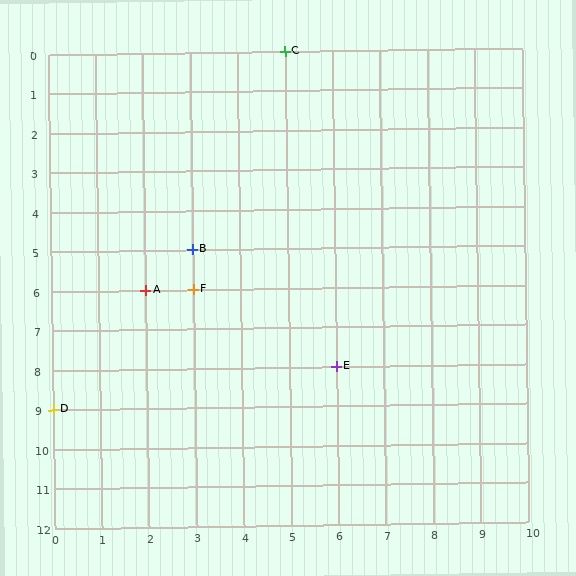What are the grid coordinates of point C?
Point C is at grid coordinates (5, 0).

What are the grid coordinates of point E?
Point E is at grid coordinates (6, 8).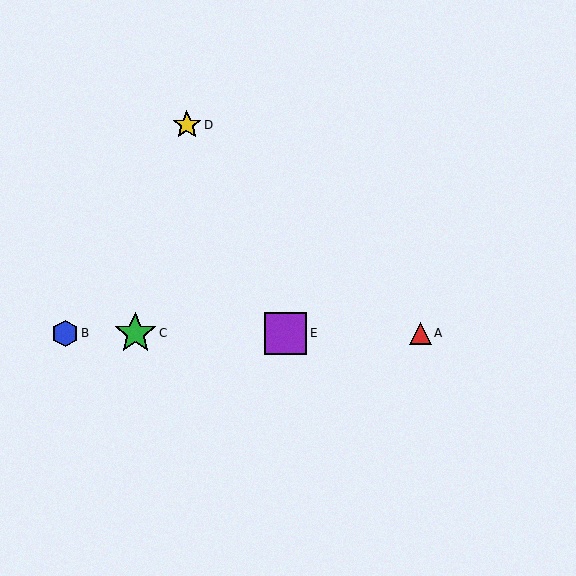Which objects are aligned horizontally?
Objects A, B, C, E are aligned horizontally.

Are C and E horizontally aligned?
Yes, both are at y≈333.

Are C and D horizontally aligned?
No, C is at y≈333 and D is at y≈125.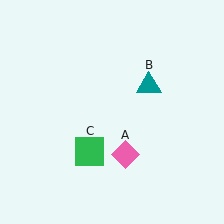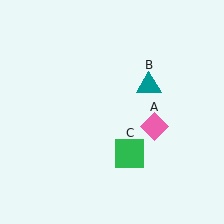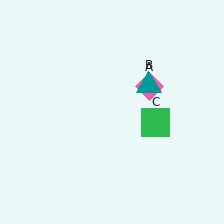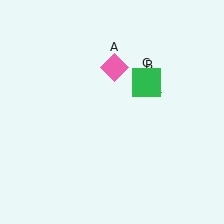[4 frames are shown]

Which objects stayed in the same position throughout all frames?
Teal triangle (object B) remained stationary.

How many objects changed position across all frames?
2 objects changed position: pink diamond (object A), green square (object C).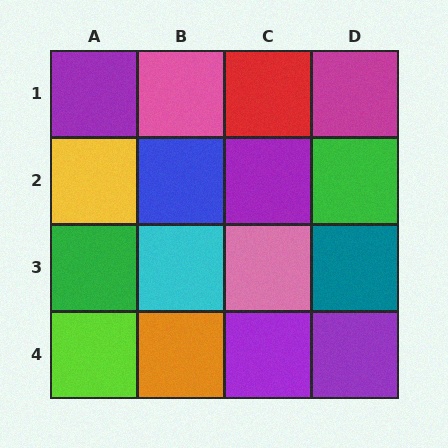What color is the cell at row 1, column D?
Magenta.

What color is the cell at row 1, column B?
Pink.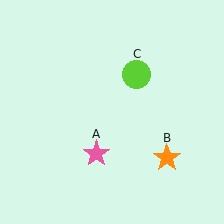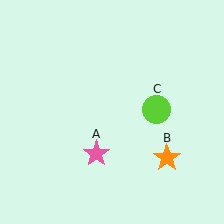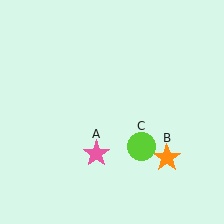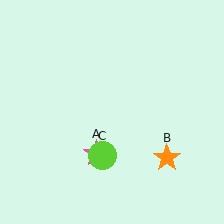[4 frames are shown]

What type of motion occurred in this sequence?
The lime circle (object C) rotated clockwise around the center of the scene.